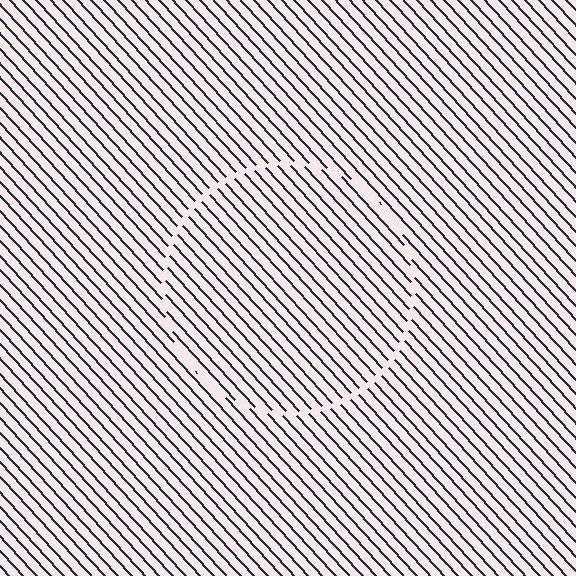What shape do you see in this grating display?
An illusory circle. The interior of the shape contains the same grating, shifted by half a period — the contour is defined by the phase discontinuity where line-ends from the inner and outer gratings abut.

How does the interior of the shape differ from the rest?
The interior of the shape contains the same grating, shifted by half a period — the contour is defined by the phase discontinuity where line-ends from the inner and outer gratings abut.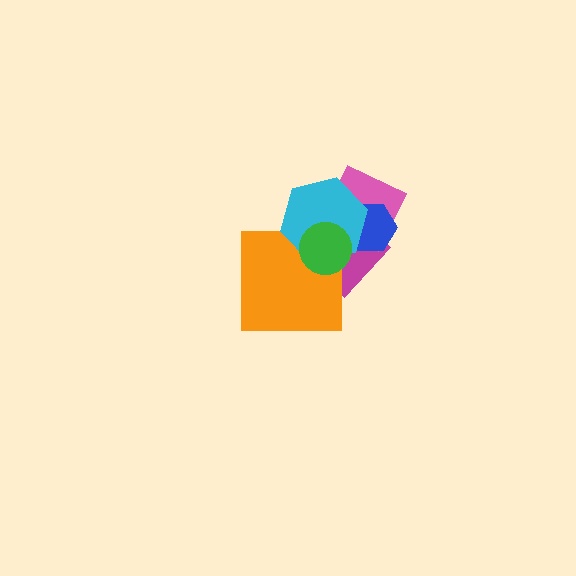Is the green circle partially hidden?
No, no other shape covers it.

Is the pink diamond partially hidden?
Yes, it is partially covered by another shape.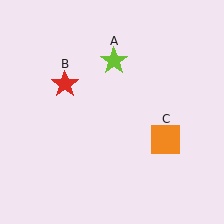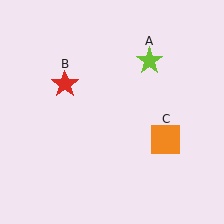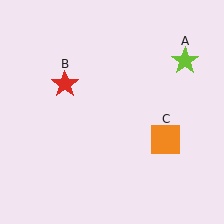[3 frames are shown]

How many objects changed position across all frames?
1 object changed position: lime star (object A).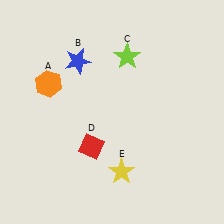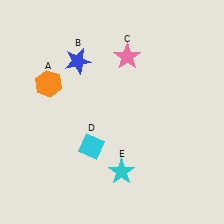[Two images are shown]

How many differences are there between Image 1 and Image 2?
There are 3 differences between the two images.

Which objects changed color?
C changed from lime to pink. D changed from red to cyan. E changed from yellow to cyan.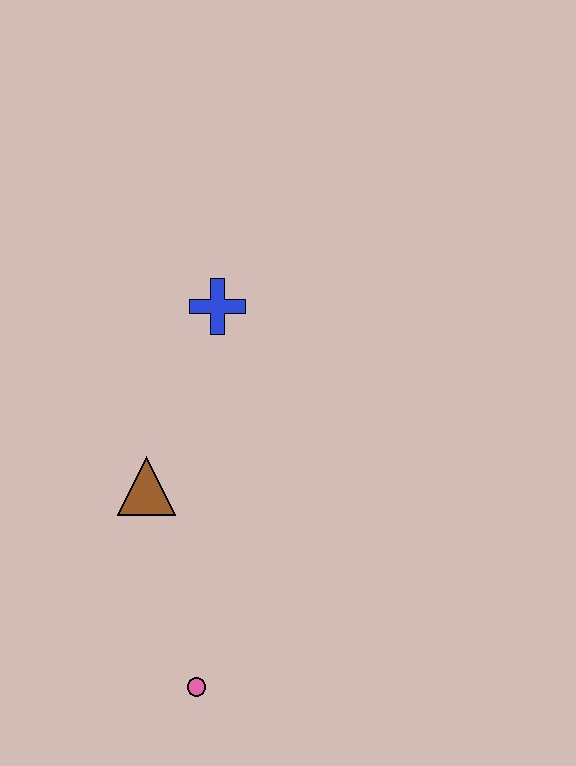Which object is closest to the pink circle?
The brown triangle is closest to the pink circle.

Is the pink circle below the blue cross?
Yes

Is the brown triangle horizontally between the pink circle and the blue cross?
No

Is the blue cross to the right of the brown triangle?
Yes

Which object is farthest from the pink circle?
The blue cross is farthest from the pink circle.